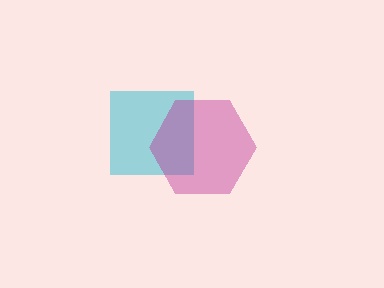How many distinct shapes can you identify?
There are 2 distinct shapes: a cyan square, a magenta hexagon.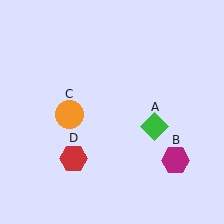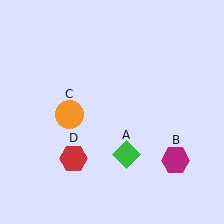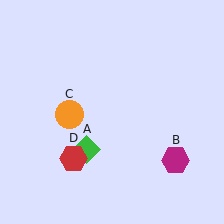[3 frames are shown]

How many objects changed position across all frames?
1 object changed position: green diamond (object A).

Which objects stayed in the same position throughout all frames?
Magenta hexagon (object B) and orange circle (object C) and red hexagon (object D) remained stationary.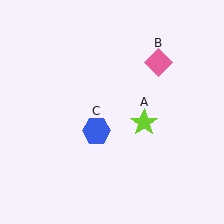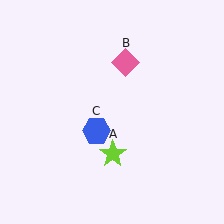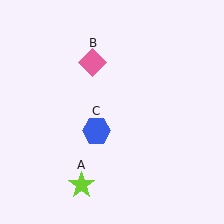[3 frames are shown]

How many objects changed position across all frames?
2 objects changed position: lime star (object A), pink diamond (object B).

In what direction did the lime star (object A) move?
The lime star (object A) moved down and to the left.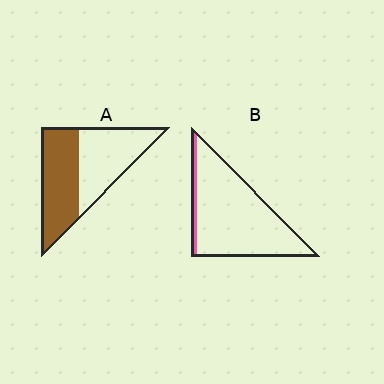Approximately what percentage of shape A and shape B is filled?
A is approximately 50% and B is approximately 10%.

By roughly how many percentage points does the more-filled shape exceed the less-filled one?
By roughly 40 percentage points (A over B).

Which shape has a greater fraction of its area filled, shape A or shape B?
Shape A.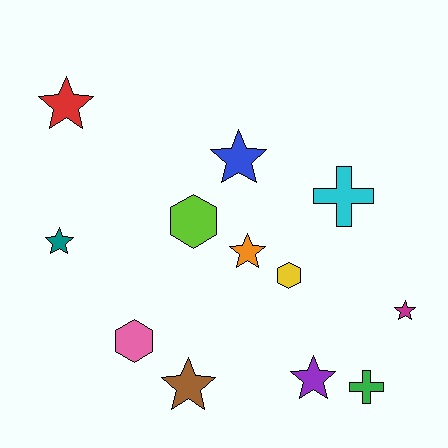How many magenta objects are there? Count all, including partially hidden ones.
There is 1 magenta object.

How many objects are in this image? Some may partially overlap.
There are 12 objects.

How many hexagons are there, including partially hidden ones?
There are 3 hexagons.